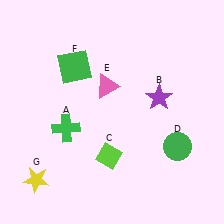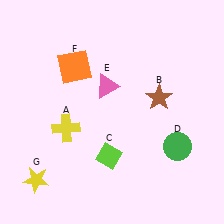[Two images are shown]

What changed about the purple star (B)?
In Image 1, B is purple. In Image 2, it changed to brown.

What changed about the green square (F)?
In Image 1, F is green. In Image 2, it changed to orange.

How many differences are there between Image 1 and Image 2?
There are 3 differences between the two images.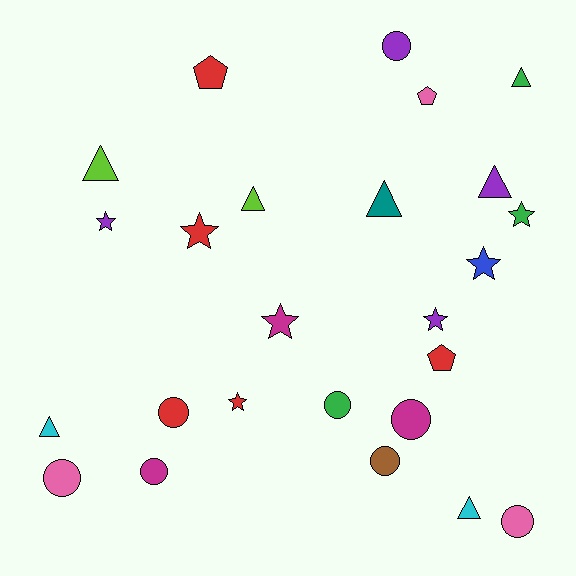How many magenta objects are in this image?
There are 3 magenta objects.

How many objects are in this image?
There are 25 objects.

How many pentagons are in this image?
There are 3 pentagons.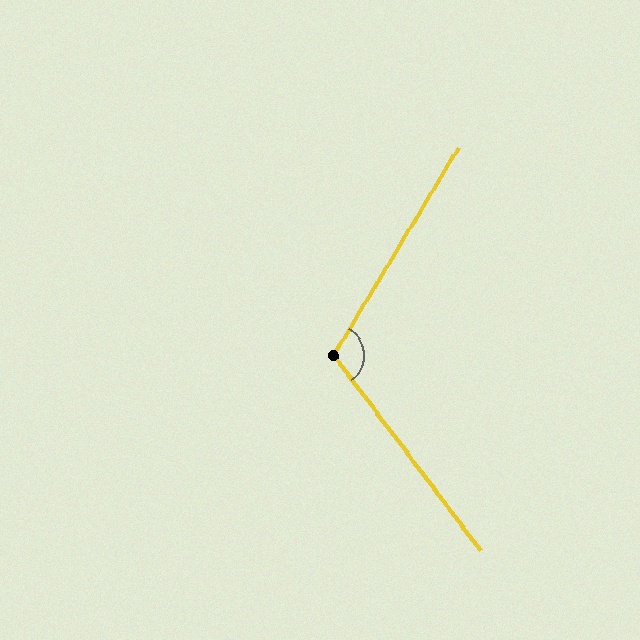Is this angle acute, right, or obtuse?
It is obtuse.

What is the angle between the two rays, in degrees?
Approximately 112 degrees.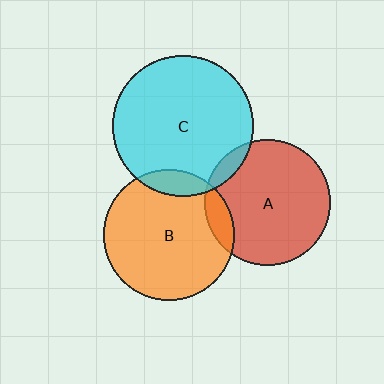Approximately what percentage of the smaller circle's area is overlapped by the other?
Approximately 10%.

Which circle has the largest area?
Circle C (cyan).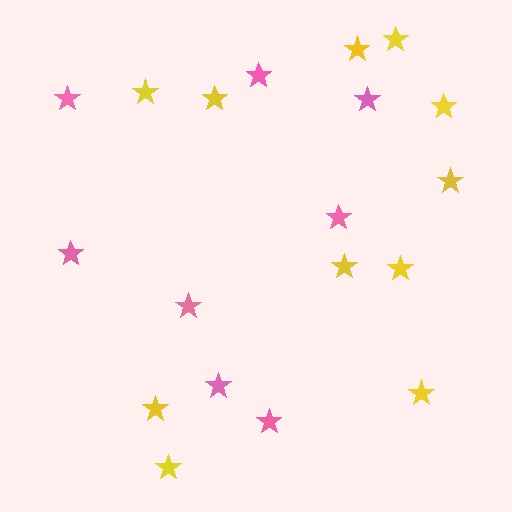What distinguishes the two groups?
There are 2 groups: one group of yellow stars (11) and one group of pink stars (8).